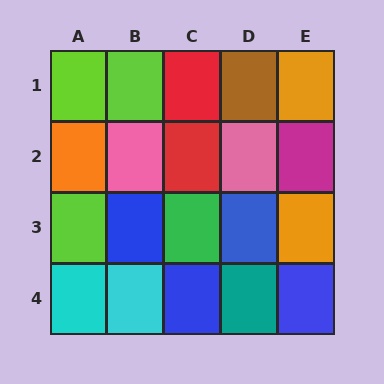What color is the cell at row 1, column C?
Red.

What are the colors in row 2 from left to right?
Orange, pink, red, pink, magenta.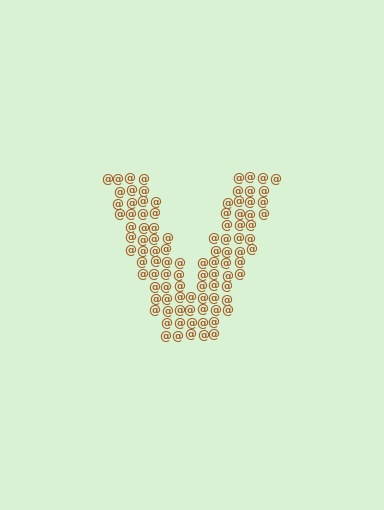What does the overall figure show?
The overall figure shows the letter V.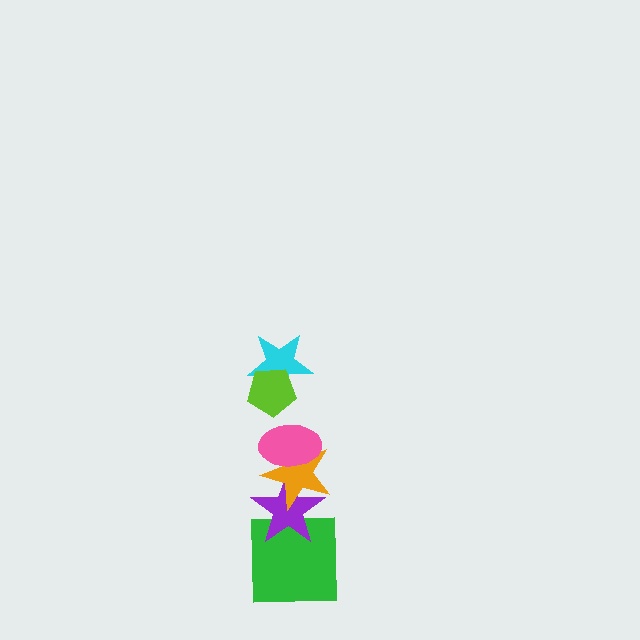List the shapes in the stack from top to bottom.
From top to bottom: the lime pentagon, the cyan star, the pink ellipse, the orange star, the purple star, the green square.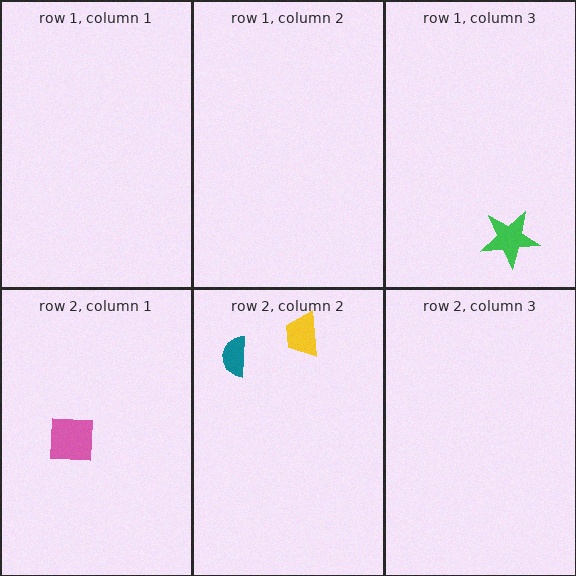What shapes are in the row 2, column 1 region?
The pink square.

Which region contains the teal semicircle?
The row 2, column 2 region.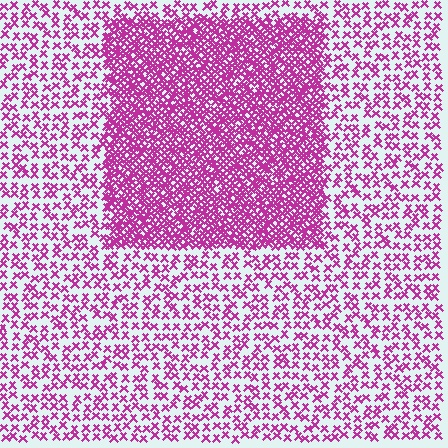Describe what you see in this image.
The image contains small magenta elements arranged at two different densities. A rectangle-shaped region is visible where the elements are more densely packed than the surrounding area.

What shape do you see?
I see a rectangle.